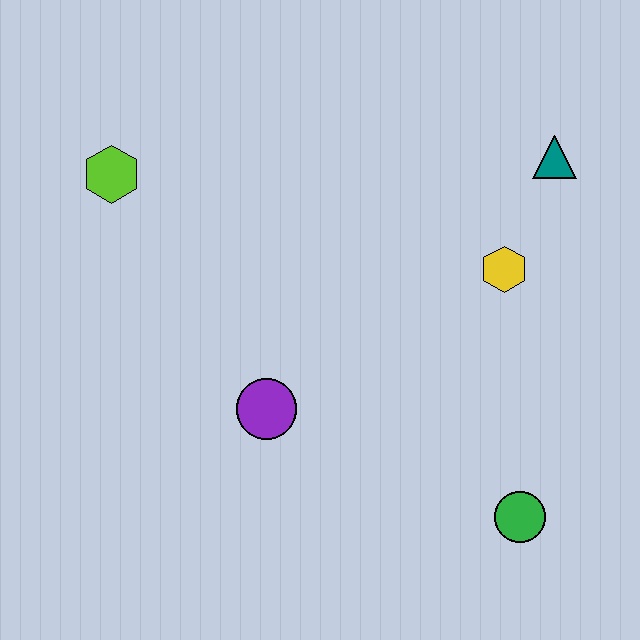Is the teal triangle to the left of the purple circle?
No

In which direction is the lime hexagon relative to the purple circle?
The lime hexagon is above the purple circle.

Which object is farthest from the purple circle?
The teal triangle is farthest from the purple circle.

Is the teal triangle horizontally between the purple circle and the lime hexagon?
No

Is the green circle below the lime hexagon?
Yes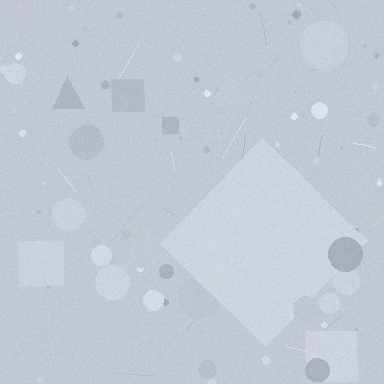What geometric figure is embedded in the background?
A diamond is embedded in the background.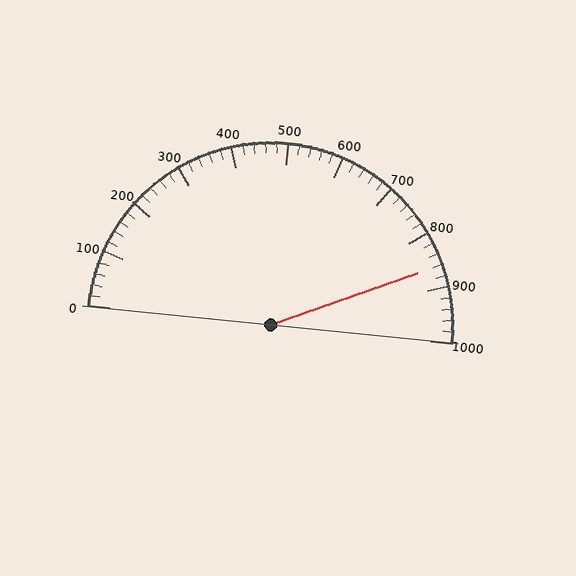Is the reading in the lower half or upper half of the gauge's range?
The reading is in the upper half of the range (0 to 1000).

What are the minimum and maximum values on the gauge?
The gauge ranges from 0 to 1000.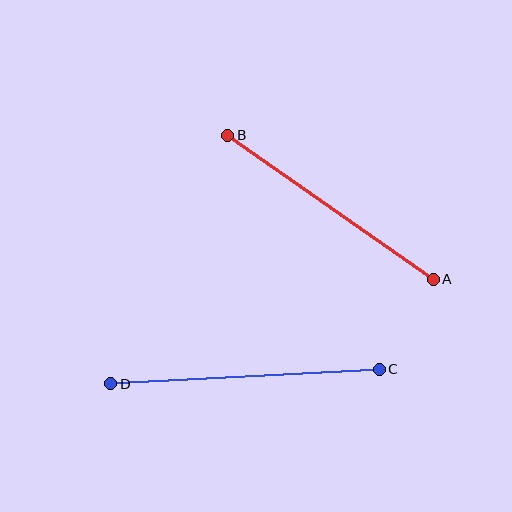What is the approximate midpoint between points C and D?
The midpoint is at approximately (245, 376) pixels.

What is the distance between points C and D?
The distance is approximately 269 pixels.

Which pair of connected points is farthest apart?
Points C and D are farthest apart.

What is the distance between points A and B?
The distance is approximately 251 pixels.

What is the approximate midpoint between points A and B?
The midpoint is at approximately (331, 207) pixels.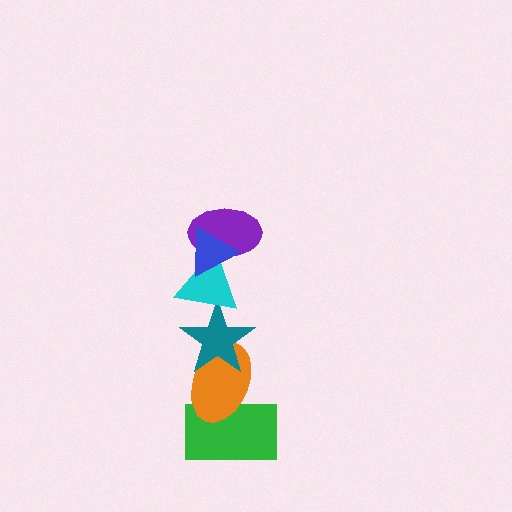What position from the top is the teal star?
The teal star is 4th from the top.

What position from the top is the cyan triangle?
The cyan triangle is 3rd from the top.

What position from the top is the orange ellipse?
The orange ellipse is 5th from the top.